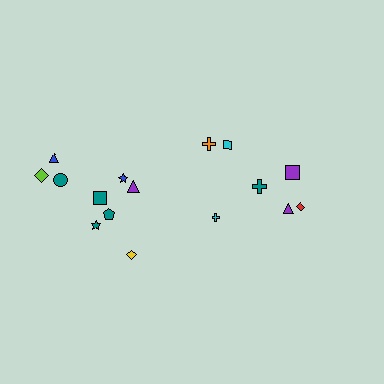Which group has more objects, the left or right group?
The left group.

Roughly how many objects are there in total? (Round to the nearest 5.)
Roughly 15 objects in total.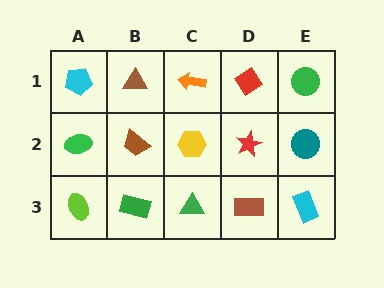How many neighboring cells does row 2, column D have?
4.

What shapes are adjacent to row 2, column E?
A green circle (row 1, column E), a cyan rectangle (row 3, column E), a red star (row 2, column D).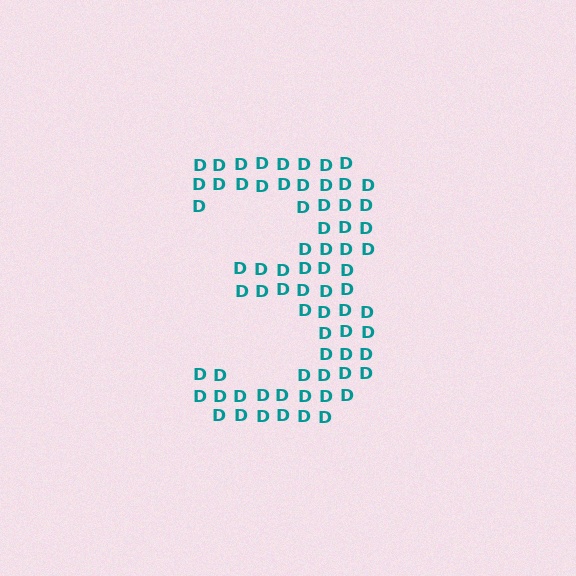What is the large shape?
The large shape is the digit 3.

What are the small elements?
The small elements are letter D's.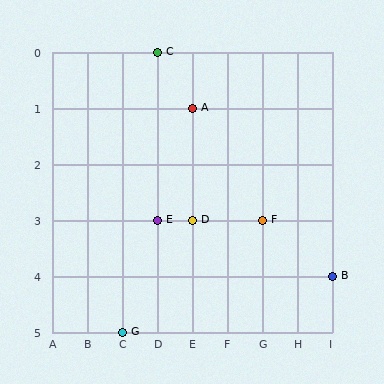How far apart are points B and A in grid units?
Points B and A are 4 columns and 3 rows apart (about 5.0 grid units diagonally).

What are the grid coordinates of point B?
Point B is at grid coordinates (I, 4).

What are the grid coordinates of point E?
Point E is at grid coordinates (D, 3).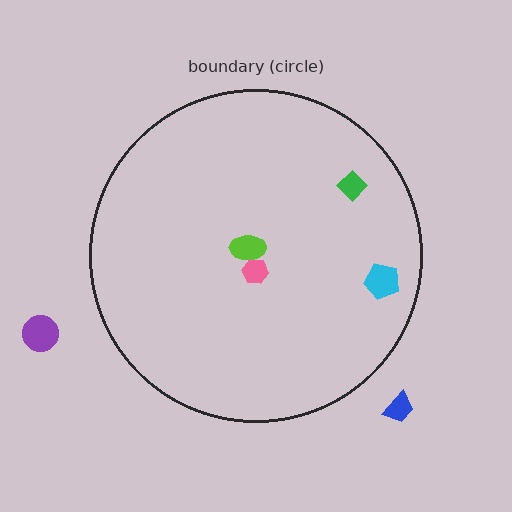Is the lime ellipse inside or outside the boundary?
Inside.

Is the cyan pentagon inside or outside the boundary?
Inside.